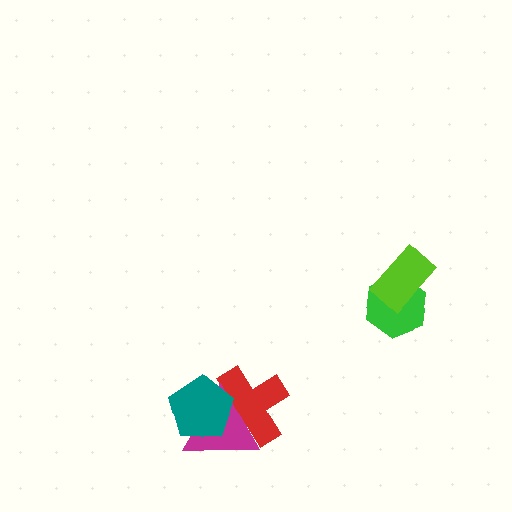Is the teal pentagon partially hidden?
No, no other shape covers it.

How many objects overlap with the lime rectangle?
1 object overlaps with the lime rectangle.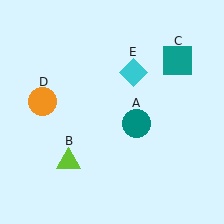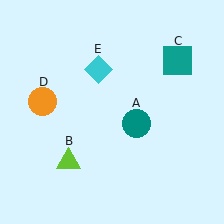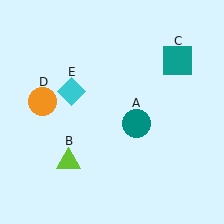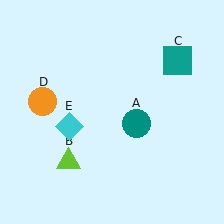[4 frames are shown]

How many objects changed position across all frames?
1 object changed position: cyan diamond (object E).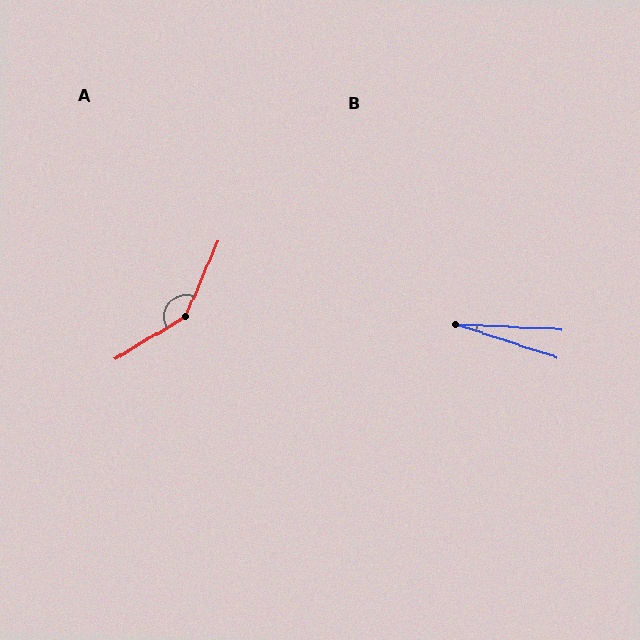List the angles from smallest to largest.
B (16°), A (144°).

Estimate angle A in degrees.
Approximately 144 degrees.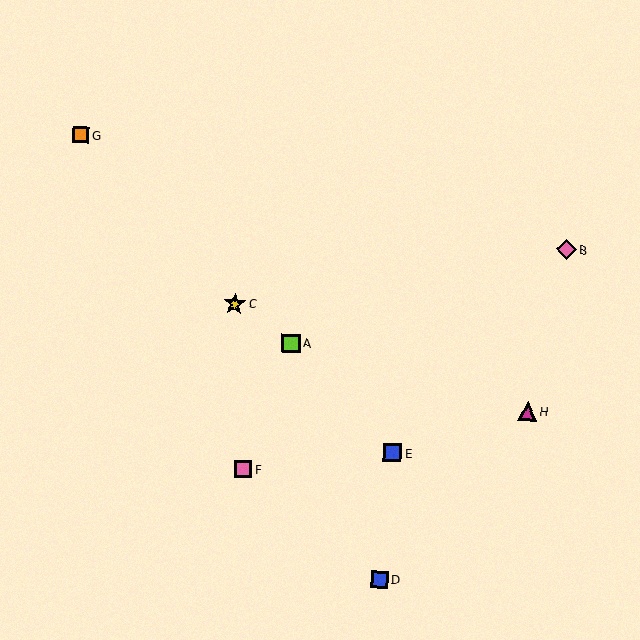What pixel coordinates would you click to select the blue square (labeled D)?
Click at (380, 579) to select the blue square D.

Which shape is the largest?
The yellow star (labeled C) is the largest.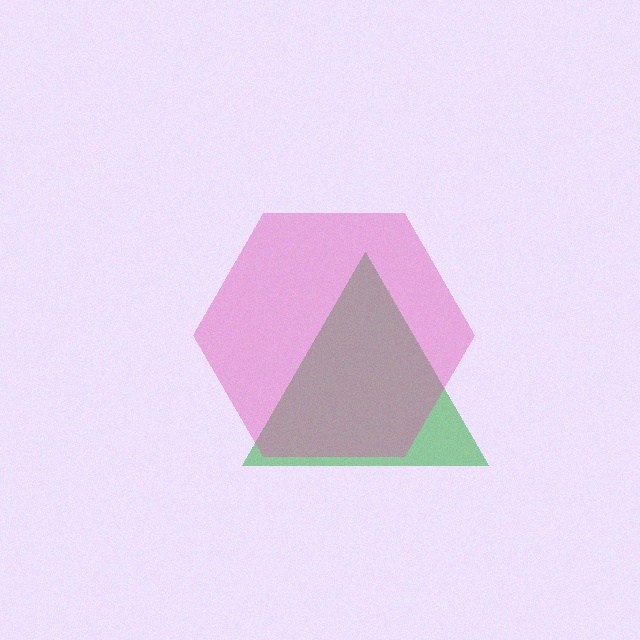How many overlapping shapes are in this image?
There are 2 overlapping shapes in the image.